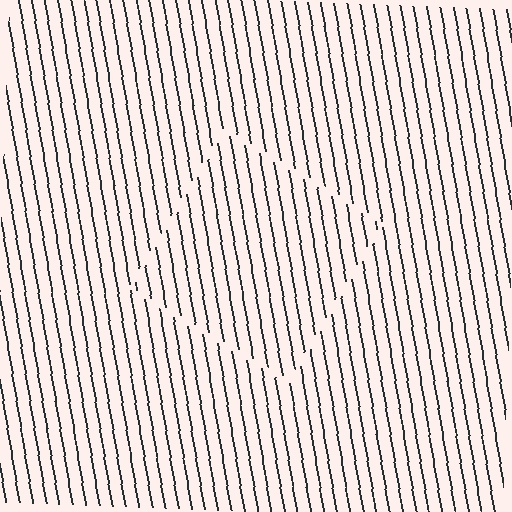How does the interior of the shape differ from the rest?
The interior of the shape contains the same grating, shifted by half a period — the contour is defined by the phase discontinuity where line-ends from the inner and outer gratings abut.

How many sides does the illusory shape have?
4 sides — the line-ends trace a square.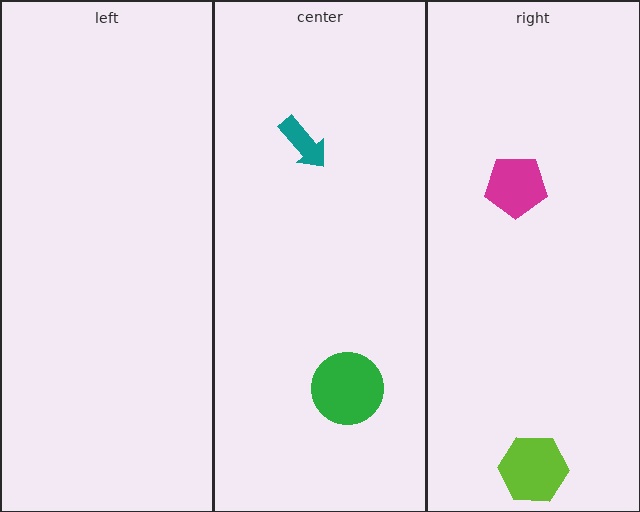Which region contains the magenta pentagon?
The right region.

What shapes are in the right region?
The magenta pentagon, the lime hexagon.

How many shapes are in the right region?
2.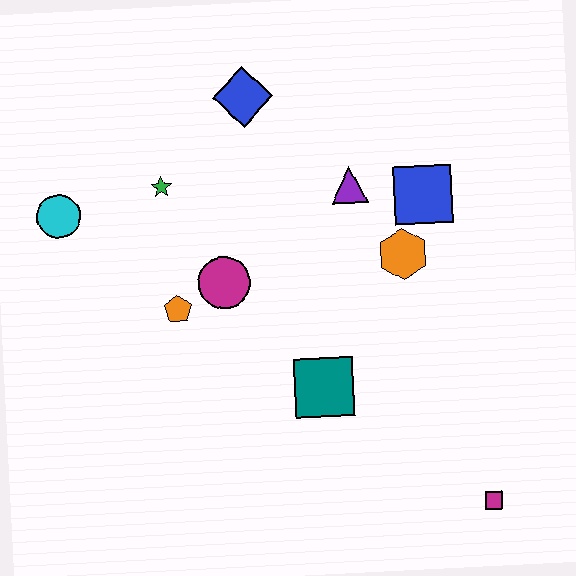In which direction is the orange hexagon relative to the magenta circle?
The orange hexagon is to the right of the magenta circle.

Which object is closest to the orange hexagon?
The blue square is closest to the orange hexagon.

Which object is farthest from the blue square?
The cyan circle is farthest from the blue square.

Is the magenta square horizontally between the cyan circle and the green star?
No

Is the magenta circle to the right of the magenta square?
No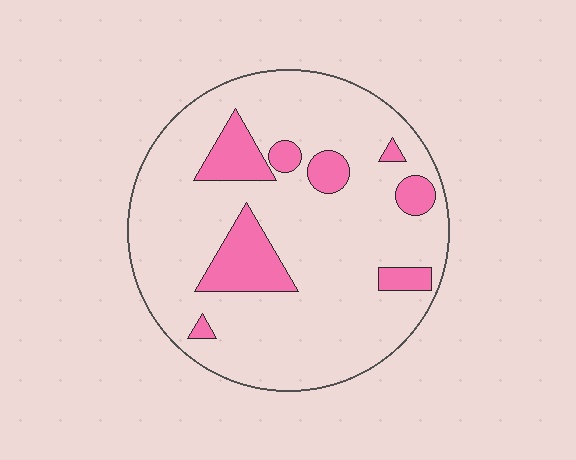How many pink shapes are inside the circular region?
8.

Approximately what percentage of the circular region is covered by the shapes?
Approximately 15%.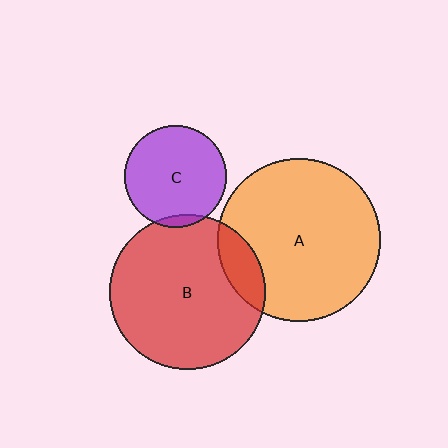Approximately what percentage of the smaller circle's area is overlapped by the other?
Approximately 15%.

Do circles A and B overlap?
Yes.